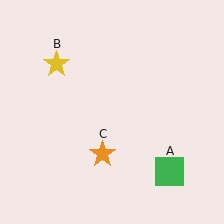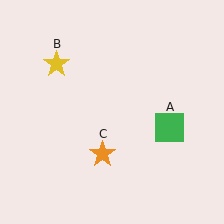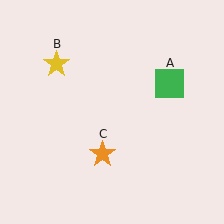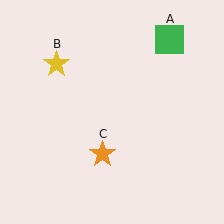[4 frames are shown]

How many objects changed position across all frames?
1 object changed position: green square (object A).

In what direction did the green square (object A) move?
The green square (object A) moved up.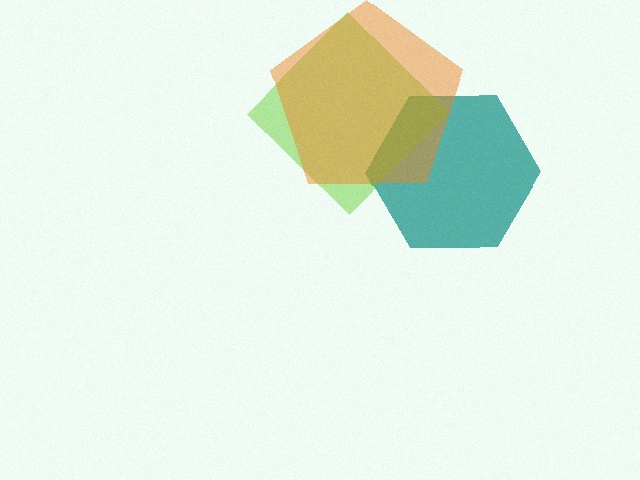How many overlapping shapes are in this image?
There are 3 overlapping shapes in the image.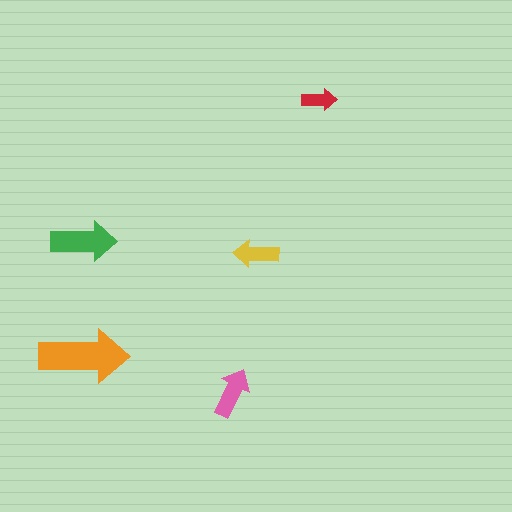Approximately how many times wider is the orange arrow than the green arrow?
About 1.5 times wider.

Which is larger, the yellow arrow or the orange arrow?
The orange one.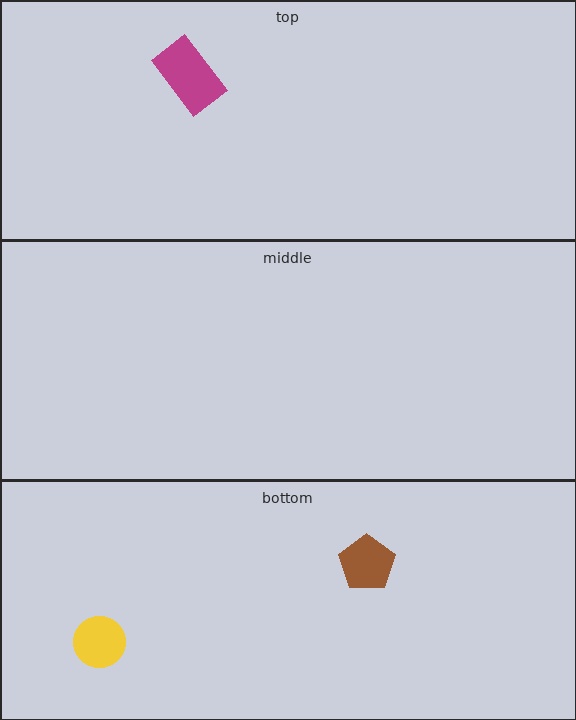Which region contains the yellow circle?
The bottom region.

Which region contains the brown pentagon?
The bottom region.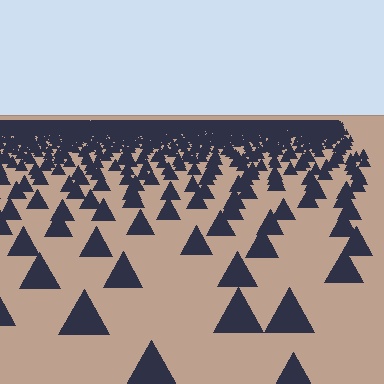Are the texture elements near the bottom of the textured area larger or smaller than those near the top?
Larger. Near the bottom, elements are closer to the viewer and appear at a bigger on-screen size.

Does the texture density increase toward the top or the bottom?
Density increases toward the top.